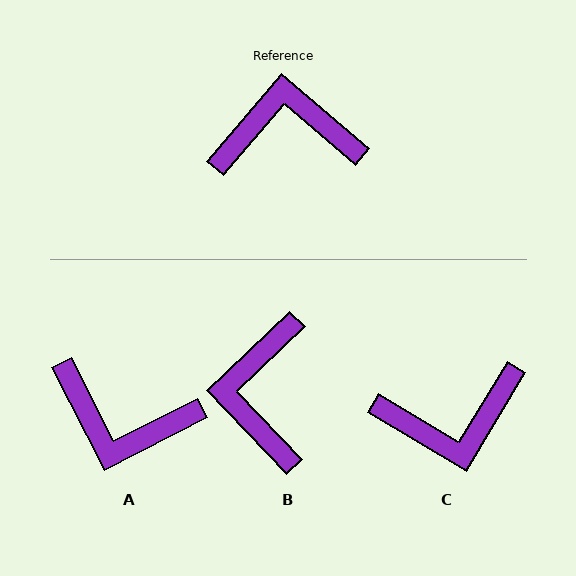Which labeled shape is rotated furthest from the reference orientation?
C, about 170 degrees away.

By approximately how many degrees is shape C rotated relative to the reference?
Approximately 170 degrees clockwise.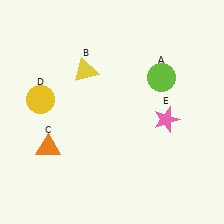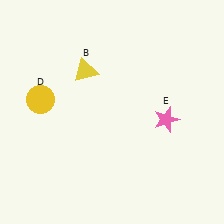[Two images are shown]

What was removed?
The lime circle (A), the orange triangle (C) were removed in Image 2.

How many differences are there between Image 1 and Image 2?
There are 2 differences between the two images.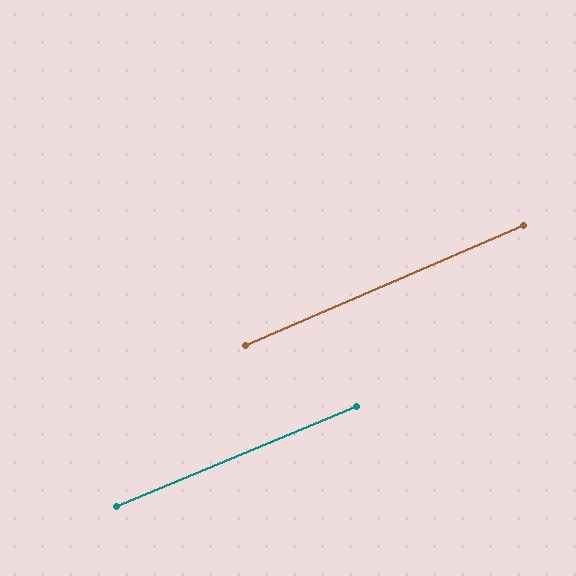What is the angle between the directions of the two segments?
Approximately 1 degree.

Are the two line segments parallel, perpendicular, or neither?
Parallel — their directions differ by only 0.8°.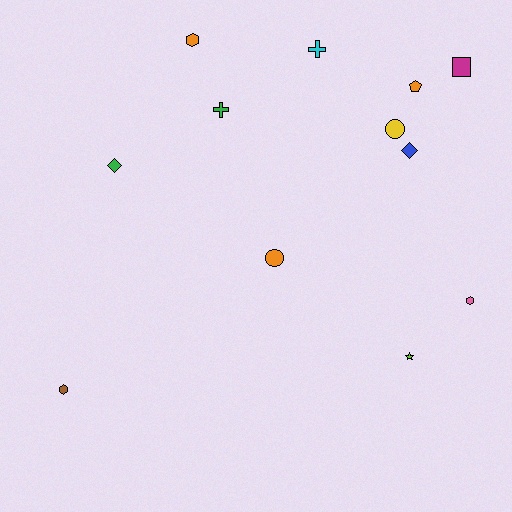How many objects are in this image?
There are 12 objects.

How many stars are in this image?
There is 1 star.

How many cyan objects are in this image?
There is 1 cyan object.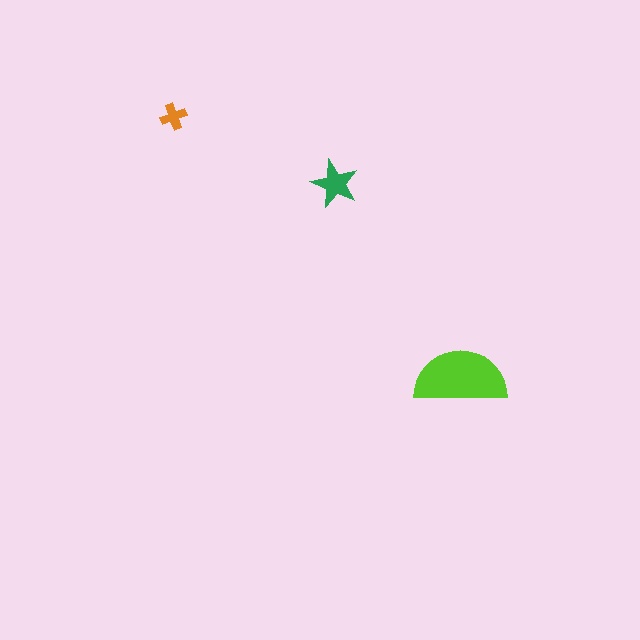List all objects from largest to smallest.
The lime semicircle, the green star, the orange cross.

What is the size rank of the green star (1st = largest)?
2nd.